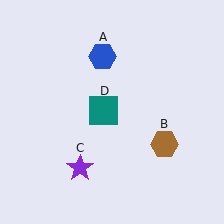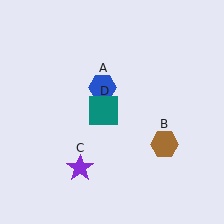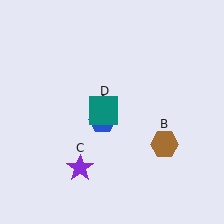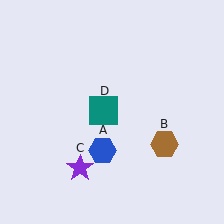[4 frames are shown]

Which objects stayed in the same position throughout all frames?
Brown hexagon (object B) and purple star (object C) and teal square (object D) remained stationary.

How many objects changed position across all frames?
1 object changed position: blue hexagon (object A).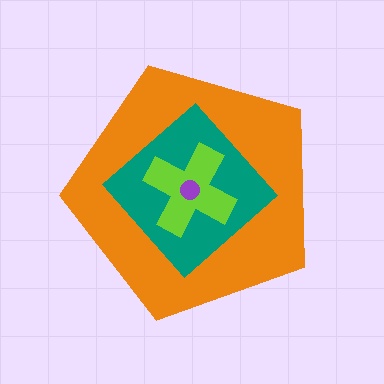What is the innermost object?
The purple circle.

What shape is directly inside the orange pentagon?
The teal diamond.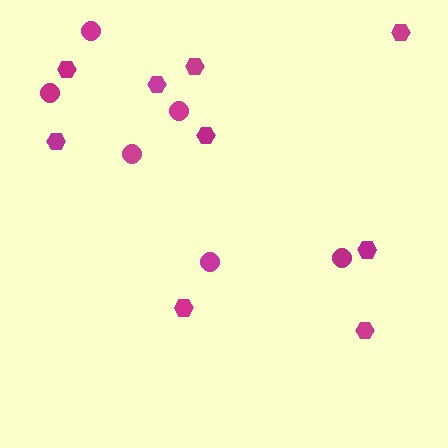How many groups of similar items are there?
There are 2 groups: one group of hexagons (9) and one group of circles (6).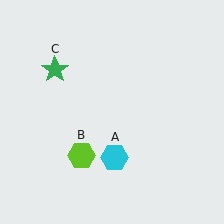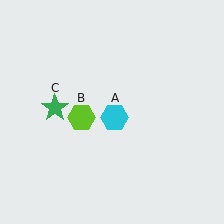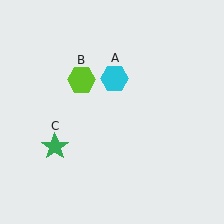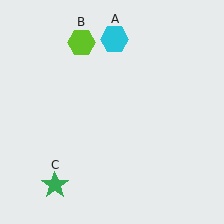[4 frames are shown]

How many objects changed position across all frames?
3 objects changed position: cyan hexagon (object A), lime hexagon (object B), green star (object C).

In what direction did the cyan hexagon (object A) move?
The cyan hexagon (object A) moved up.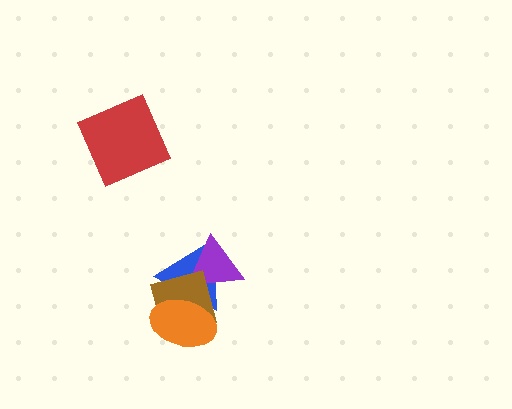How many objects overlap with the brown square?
3 objects overlap with the brown square.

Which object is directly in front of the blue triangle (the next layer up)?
The purple triangle is directly in front of the blue triangle.